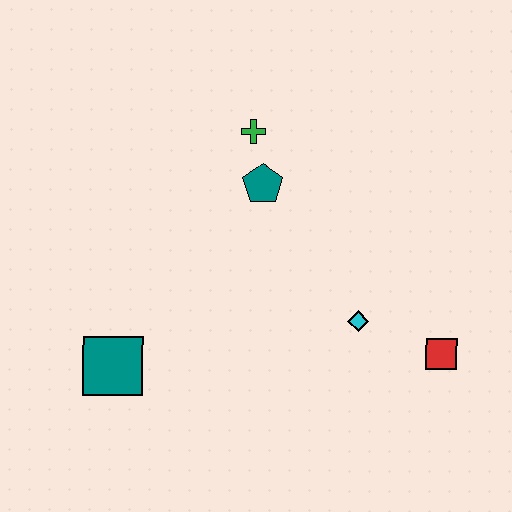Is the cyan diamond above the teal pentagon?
No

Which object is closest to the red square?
The cyan diamond is closest to the red square.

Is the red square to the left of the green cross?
No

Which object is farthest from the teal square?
The red square is farthest from the teal square.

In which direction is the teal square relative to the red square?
The teal square is to the left of the red square.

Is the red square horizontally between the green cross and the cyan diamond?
No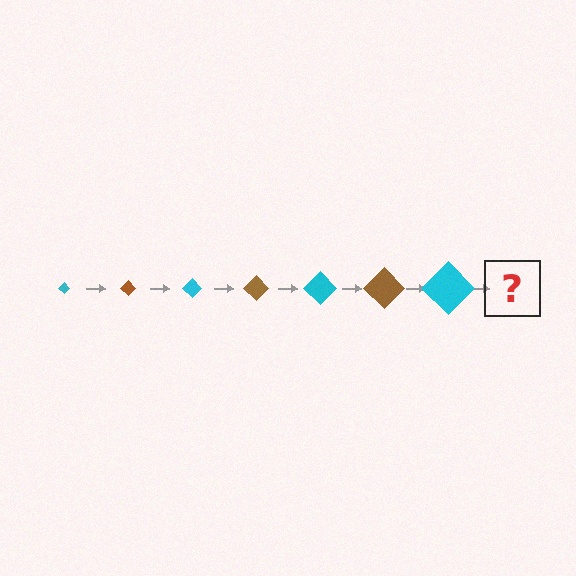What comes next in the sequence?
The next element should be a brown diamond, larger than the previous one.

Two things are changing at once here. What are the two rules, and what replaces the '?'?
The two rules are that the diamond grows larger each step and the color cycles through cyan and brown. The '?' should be a brown diamond, larger than the previous one.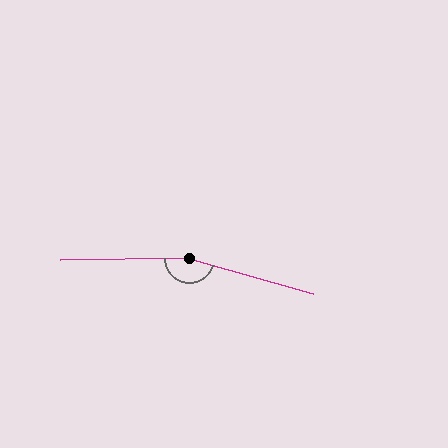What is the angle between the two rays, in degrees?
Approximately 163 degrees.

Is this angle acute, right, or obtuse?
It is obtuse.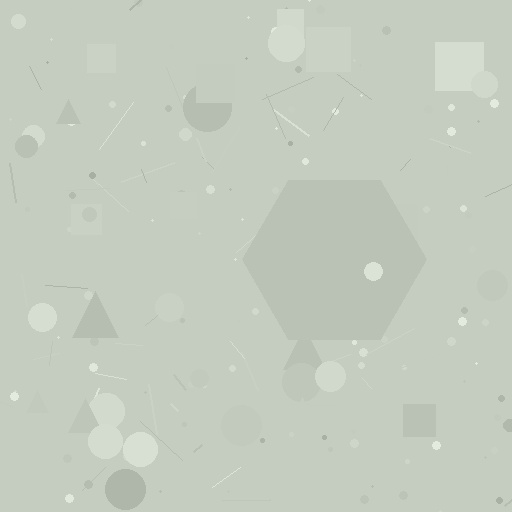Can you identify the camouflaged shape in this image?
The camouflaged shape is a hexagon.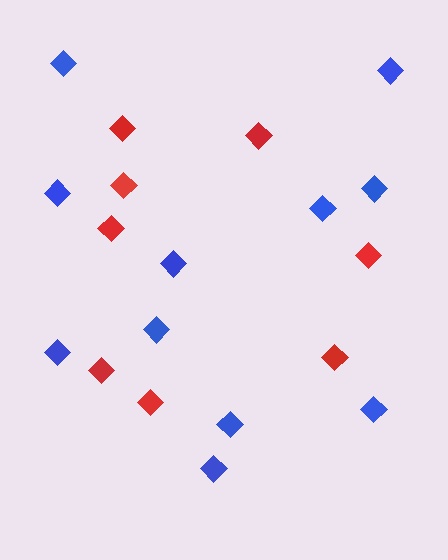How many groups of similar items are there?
There are 2 groups: one group of blue diamonds (11) and one group of red diamonds (8).